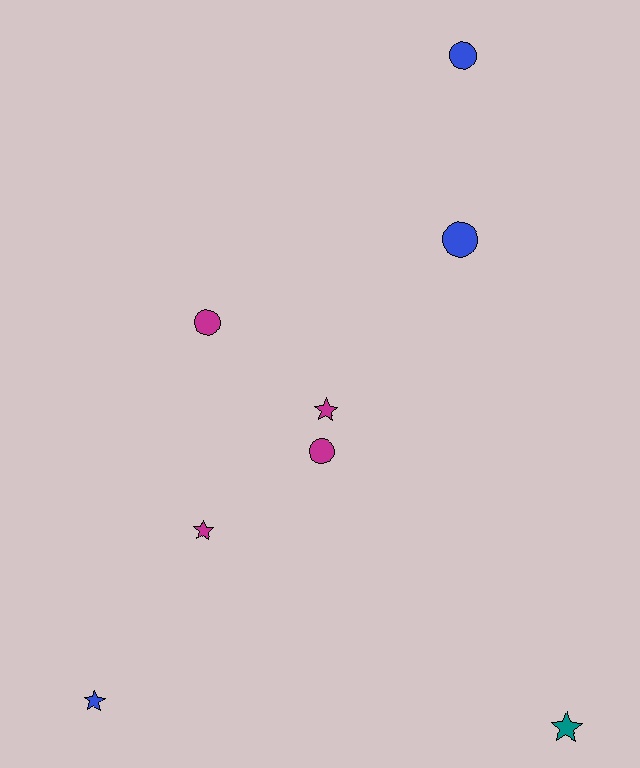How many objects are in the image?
There are 8 objects.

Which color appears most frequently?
Magenta, with 4 objects.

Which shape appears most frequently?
Circle, with 4 objects.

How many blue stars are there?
There is 1 blue star.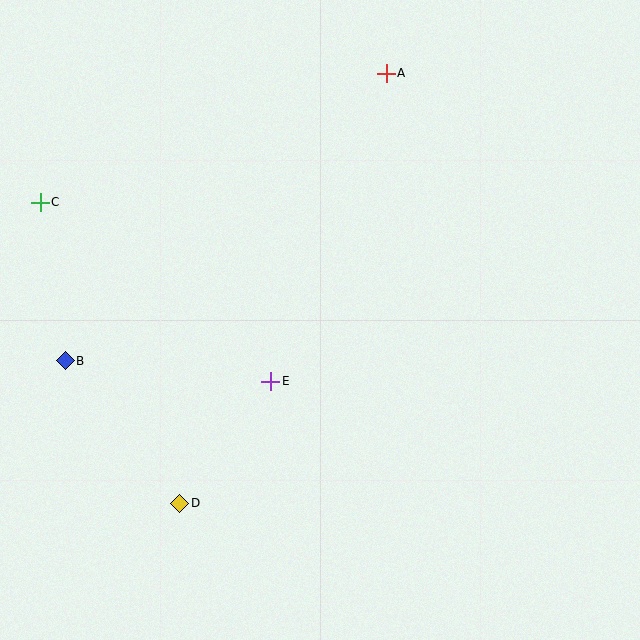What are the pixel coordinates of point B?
Point B is at (65, 361).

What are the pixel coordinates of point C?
Point C is at (40, 202).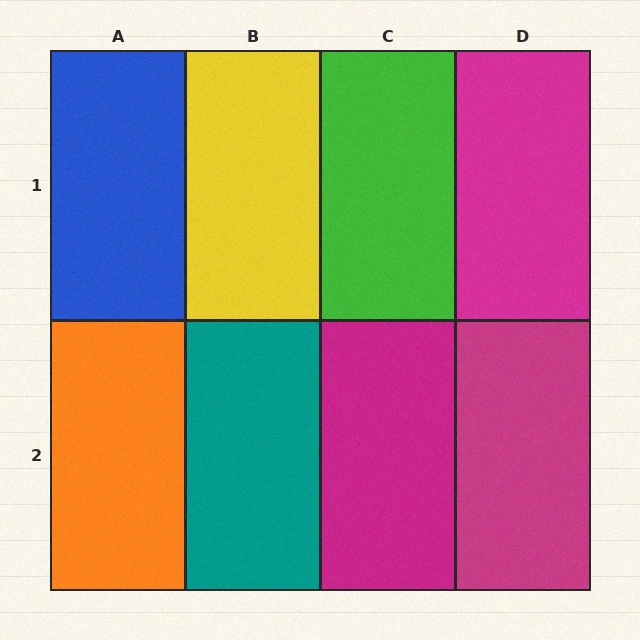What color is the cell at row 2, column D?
Magenta.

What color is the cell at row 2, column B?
Teal.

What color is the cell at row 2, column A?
Orange.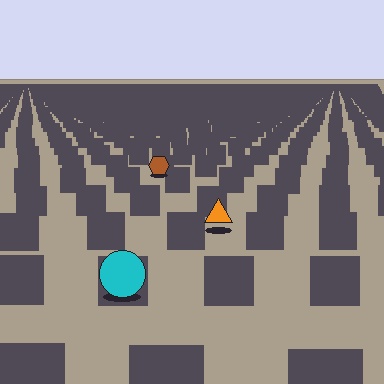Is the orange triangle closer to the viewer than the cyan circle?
No. The cyan circle is closer — you can tell from the texture gradient: the ground texture is coarser near it.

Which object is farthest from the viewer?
The brown hexagon is farthest from the viewer. It appears smaller and the ground texture around it is denser.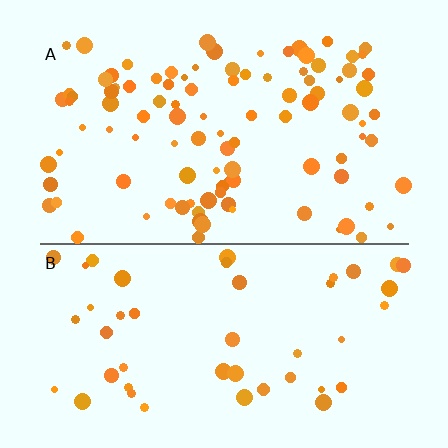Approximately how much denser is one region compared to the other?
Approximately 2.1× — region A over region B.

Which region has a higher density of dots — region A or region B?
A (the top).